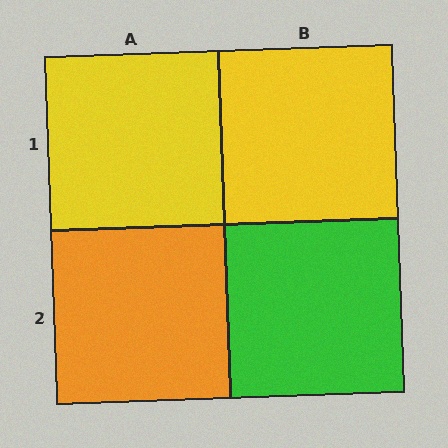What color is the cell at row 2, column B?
Green.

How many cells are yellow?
2 cells are yellow.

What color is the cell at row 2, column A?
Orange.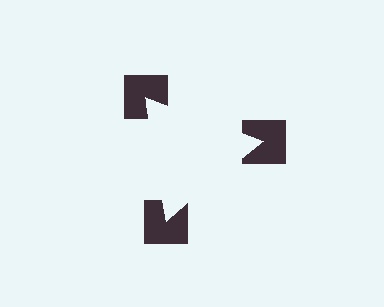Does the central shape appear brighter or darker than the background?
It typically appears slightly brighter than the background, even though no actual brightness change is drawn.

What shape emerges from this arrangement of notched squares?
An illusory triangle — its edges are inferred from the aligned wedge cuts in the notched squares, not physically drawn.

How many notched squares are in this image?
There are 3 — one at each vertex of the illusory triangle.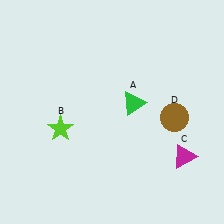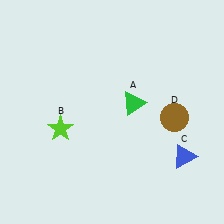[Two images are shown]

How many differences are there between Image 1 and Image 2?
There is 1 difference between the two images.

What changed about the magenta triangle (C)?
In Image 1, C is magenta. In Image 2, it changed to blue.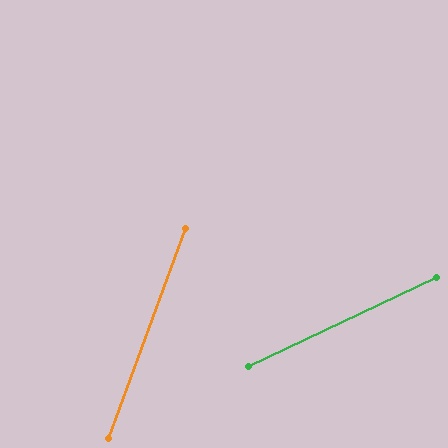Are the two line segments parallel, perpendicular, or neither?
Neither parallel nor perpendicular — they differ by about 45°.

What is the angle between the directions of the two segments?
Approximately 45 degrees.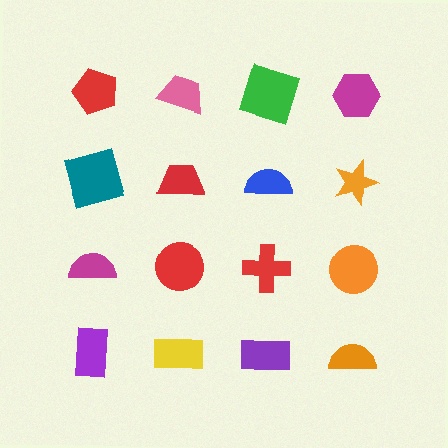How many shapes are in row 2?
4 shapes.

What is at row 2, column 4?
An orange star.